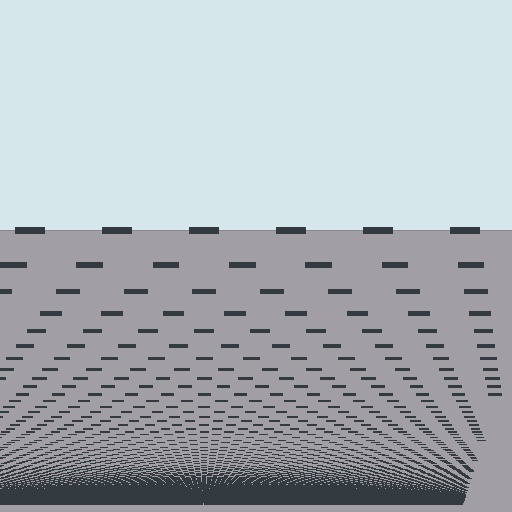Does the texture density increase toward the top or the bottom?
Density increases toward the bottom.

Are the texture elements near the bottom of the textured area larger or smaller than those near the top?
Smaller. The gradient is inverted — elements near the bottom are smaller and denser.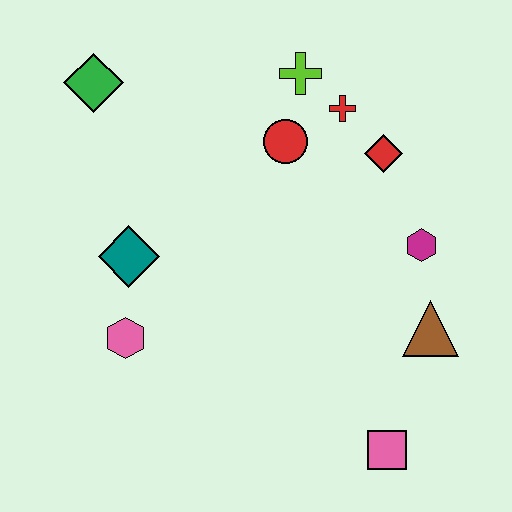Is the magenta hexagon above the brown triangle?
Yes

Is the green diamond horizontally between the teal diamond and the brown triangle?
No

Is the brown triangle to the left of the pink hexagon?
No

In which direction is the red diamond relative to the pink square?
The red diamond is above the pink square.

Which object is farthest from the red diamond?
The pink hexagon is farthest from the red diamond.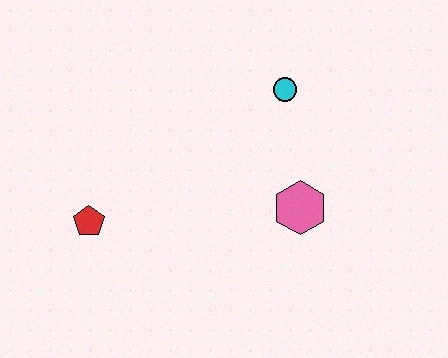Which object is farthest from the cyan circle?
The red pentagon is farthest from the cyan circle.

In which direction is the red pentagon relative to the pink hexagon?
The red pentagon is to the left of the pink hexagon.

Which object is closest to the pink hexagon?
The cyan circle is closest to the pink hexagon.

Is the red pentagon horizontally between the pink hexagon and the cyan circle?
No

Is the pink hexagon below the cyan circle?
Yes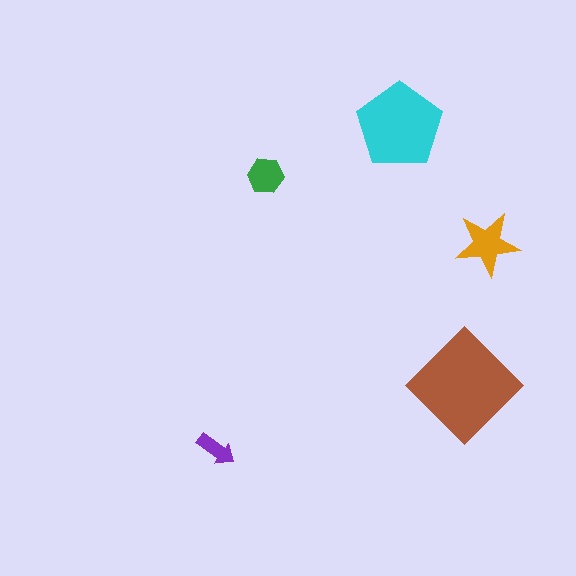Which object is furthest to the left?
The purple arrow is leftmost.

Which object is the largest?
The brown diamond.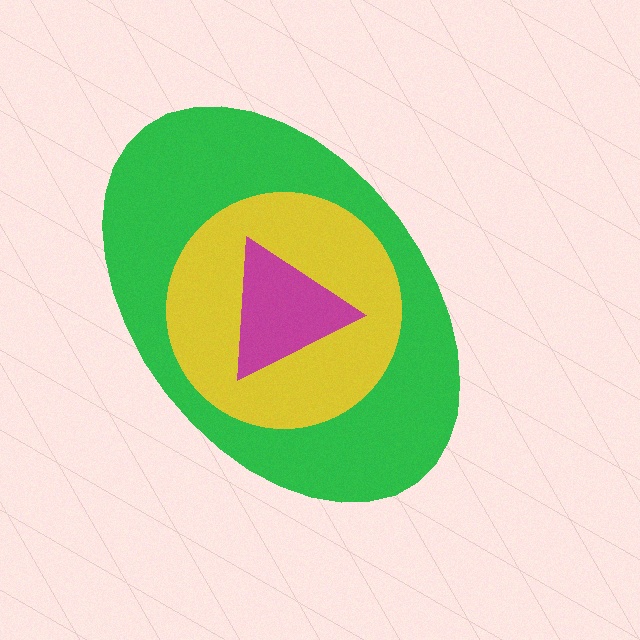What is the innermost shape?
The magenta triangle.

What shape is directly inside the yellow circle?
The magenta triangle.